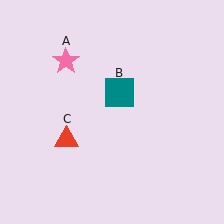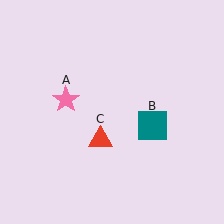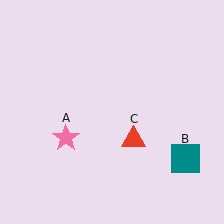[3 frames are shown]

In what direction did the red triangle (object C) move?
The red triangle (object C) moved right.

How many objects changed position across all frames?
3 objects changed position: pink star (object A), teal square (object B), red triangle (object C).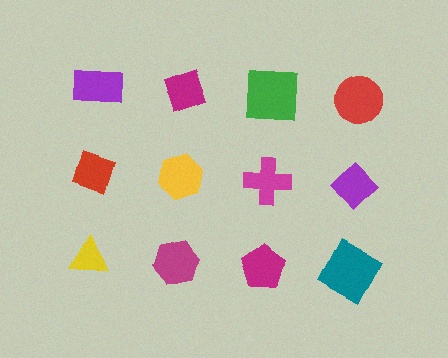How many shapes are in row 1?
4 shapes.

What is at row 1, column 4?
A red circle.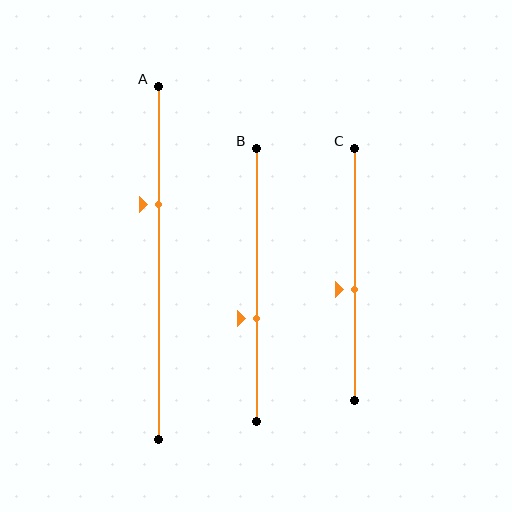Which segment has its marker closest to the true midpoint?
Segment C has its marker closest to the true midpoint.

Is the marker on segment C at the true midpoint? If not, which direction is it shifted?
No, the marker on segment C is shifted downward by about 6% of the segment length.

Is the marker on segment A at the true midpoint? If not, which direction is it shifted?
No, the marker on segment A is shifted upward by about 17% of the segment length.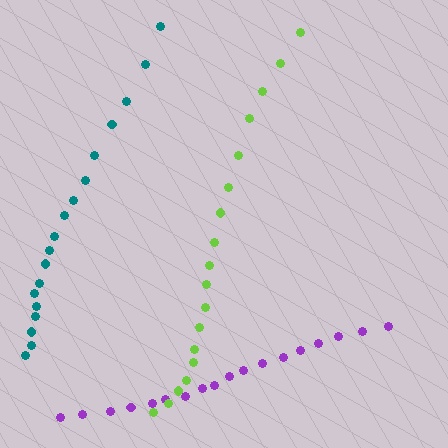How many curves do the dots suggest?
There are 3 distinct paths.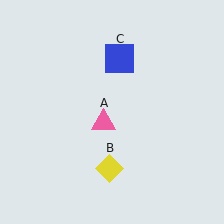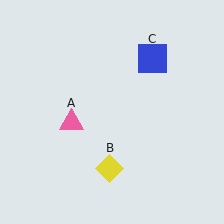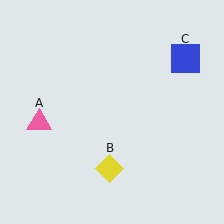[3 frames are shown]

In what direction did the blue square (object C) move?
The blue square (object C) moved right.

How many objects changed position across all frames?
2 objects changed position: pink triangle (object A), blue square (object C).